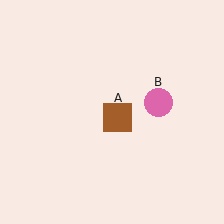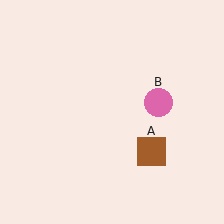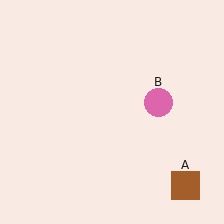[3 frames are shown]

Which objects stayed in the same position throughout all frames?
Pink circle (object B) remained stationary.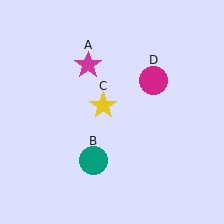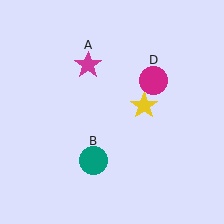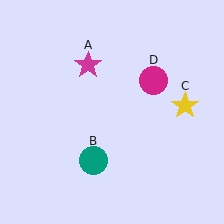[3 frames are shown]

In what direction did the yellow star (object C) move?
The yellow star (object C) moved right.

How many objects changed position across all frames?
1 object changed position: yellow star (object C).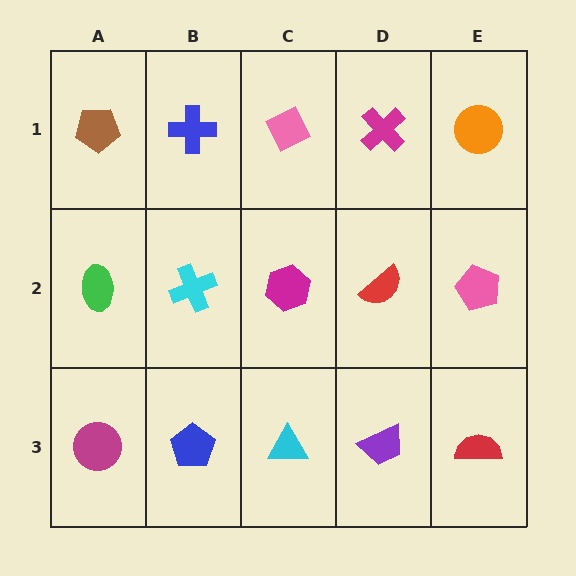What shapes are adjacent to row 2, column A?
A brown pentagon (row 1, column A), a magenta circle (row 3, column A), a cyan cross (row 2, column B).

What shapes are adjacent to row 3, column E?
A pink pentagon (row 2, column E), a purple trapezoid (row 3, column D).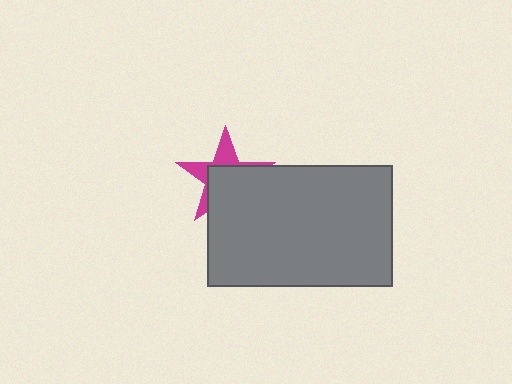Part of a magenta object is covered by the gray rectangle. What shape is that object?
It is a star.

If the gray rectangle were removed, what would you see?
You would see the complete magenta star.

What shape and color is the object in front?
The object in front is a gray rectangle.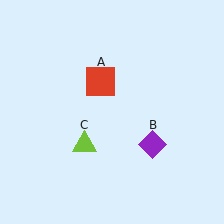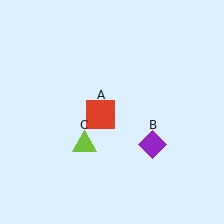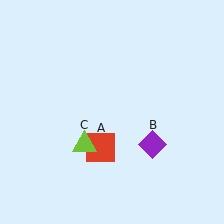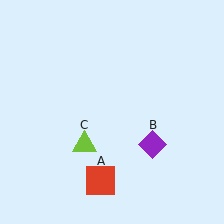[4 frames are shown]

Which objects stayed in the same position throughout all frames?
Purple diamond (object B) and lime triangle (object C) remained stationary.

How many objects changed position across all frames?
1 object changed position: red square (object A).